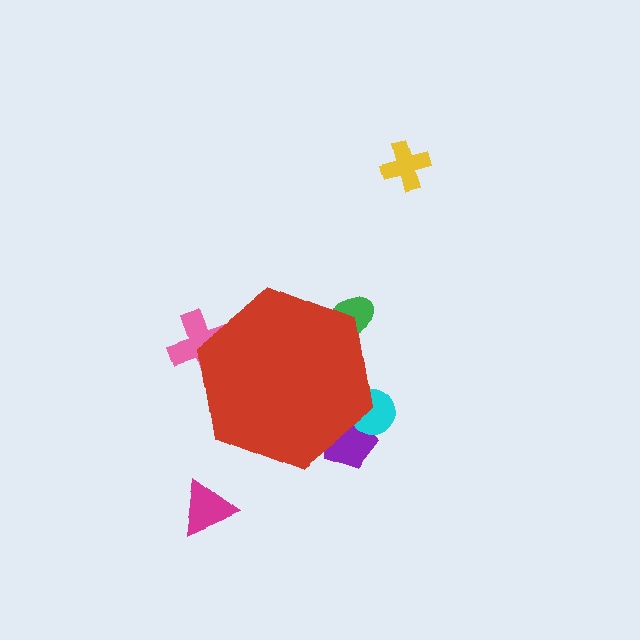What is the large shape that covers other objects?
A red hexagon.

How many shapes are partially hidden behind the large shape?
4 shapes are partially hidden.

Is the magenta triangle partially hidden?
No, the magenta triangle is fully visible.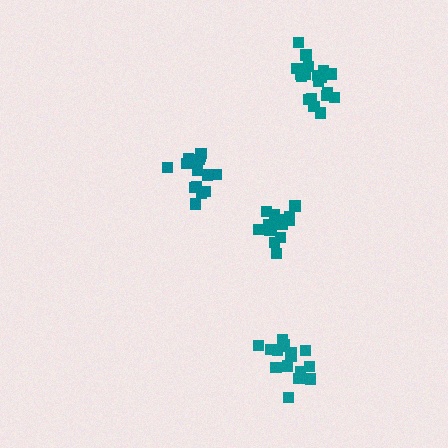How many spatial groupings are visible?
There are 4 spatial groupings.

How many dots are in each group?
Group 1: 14 dots, Group 2: 16 dots, Group 3: 19 dots, Group 4: 16 dots (65 total).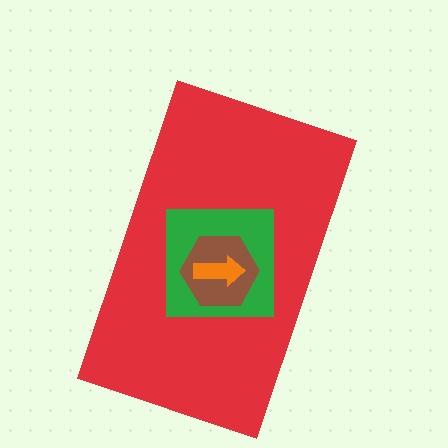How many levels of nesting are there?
4.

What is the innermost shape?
The orange arrow.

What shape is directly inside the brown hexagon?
The orange arrow.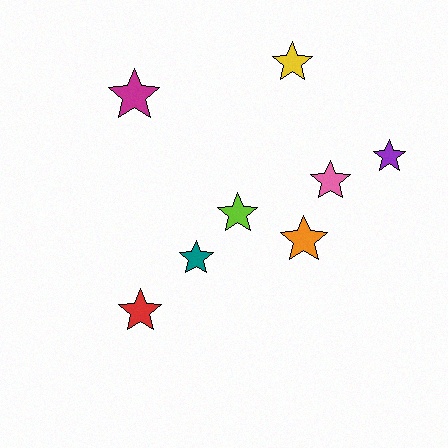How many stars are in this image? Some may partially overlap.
There are 8 stars.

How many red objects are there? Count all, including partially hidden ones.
There is 1 red object.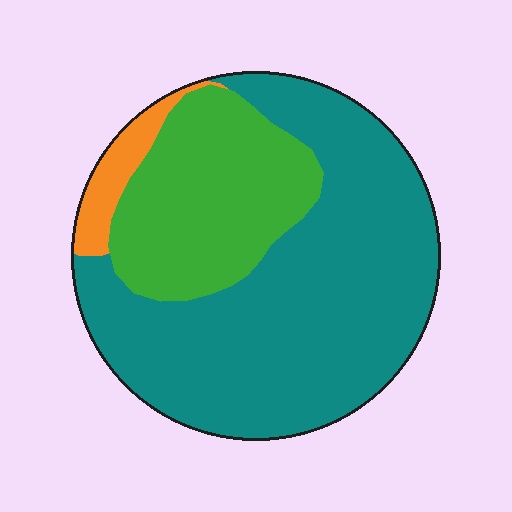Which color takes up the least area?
Orange, at roughly 5%.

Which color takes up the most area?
Teal, at roughly 65%.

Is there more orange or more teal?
Teal.